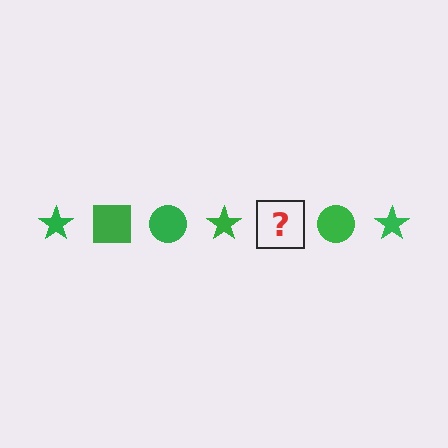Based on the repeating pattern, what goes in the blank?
The blank should be a green square.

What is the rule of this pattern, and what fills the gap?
The rule is that the pattern cycles through star, square, circle shapes in green. The gap should be filled with a green square.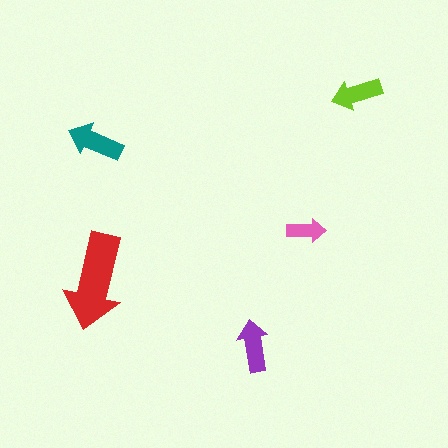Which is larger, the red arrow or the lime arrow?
The red one.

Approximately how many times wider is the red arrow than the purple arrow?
About 2 times wider.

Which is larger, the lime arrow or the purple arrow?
The purple one.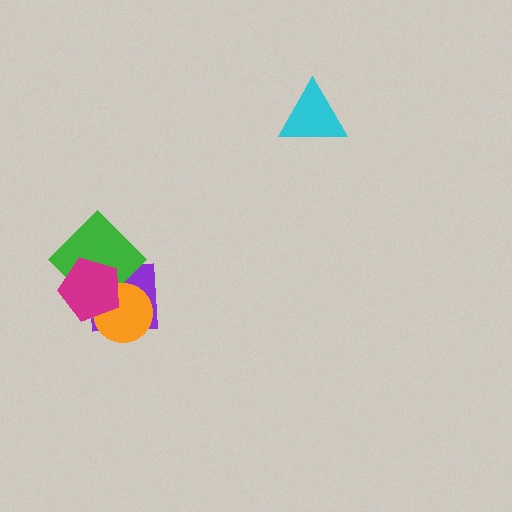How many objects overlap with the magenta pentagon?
3 objects overlap with the magenta pentagon.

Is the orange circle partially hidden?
Yes, it is partially covered by another shape.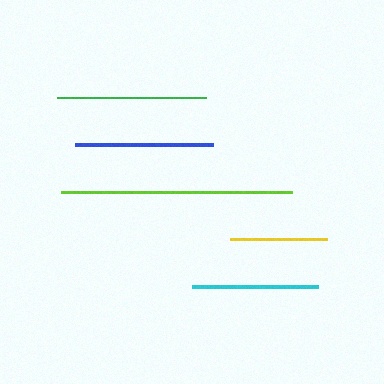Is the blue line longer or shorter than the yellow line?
The blue line is longer than the yellow line.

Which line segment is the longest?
The lime line is the longest at approximately 231 pixels.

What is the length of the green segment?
The green segment is approximately 149 pixels long.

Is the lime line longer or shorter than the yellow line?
The lime line is longer than the yellow line.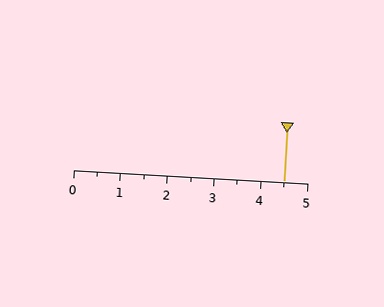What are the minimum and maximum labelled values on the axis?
The axis runs from 0 to 5.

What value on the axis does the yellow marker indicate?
The marker indicates approximately 4.5.